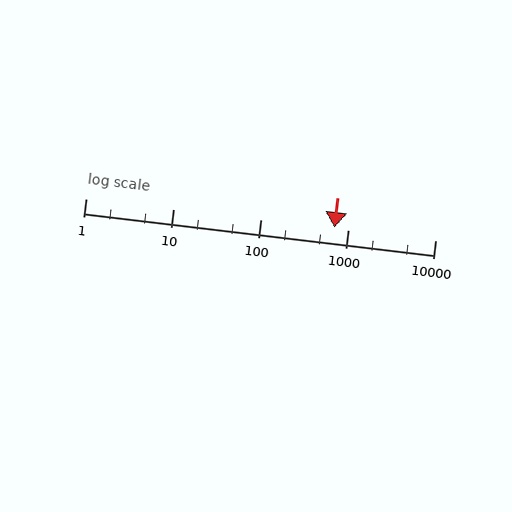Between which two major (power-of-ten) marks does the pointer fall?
The pointer is between 100 and 1000.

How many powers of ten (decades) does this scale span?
The scale spans 4 decades, from 1 to 10000.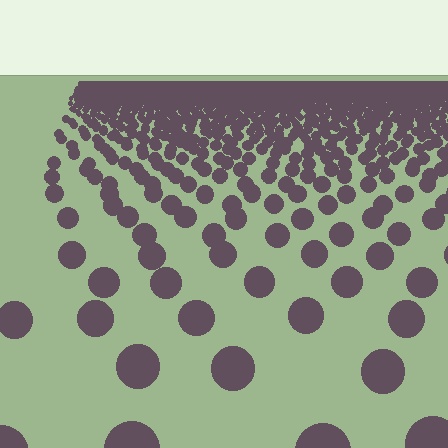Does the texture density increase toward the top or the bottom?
Density increases toward the top.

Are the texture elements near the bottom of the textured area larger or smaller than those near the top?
Larger. Near the bottom, elements are closer to the viewer and appear at a bigger on-screen size.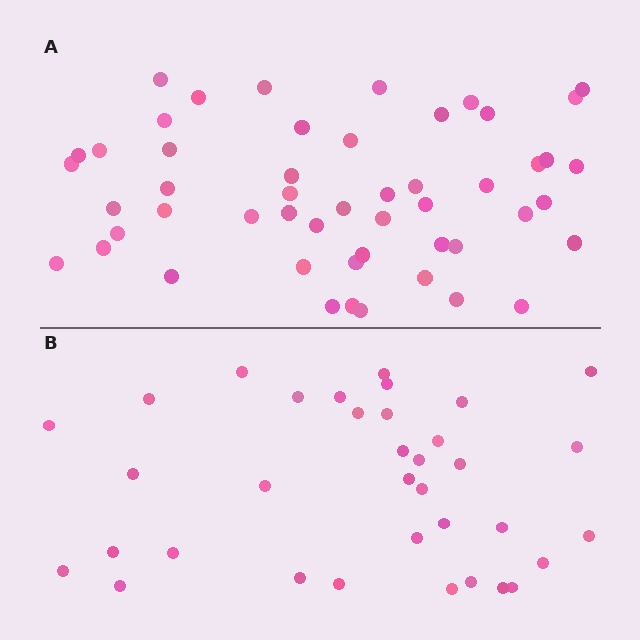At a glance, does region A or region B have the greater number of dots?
Region A (the top region) has more dots.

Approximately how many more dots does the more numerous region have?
Region A has approximately 15 more dots than region B.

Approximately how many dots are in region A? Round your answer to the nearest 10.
About 50 dots. (The exact count is 51, which rounds to 50.)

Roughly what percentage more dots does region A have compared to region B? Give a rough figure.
About 45% more.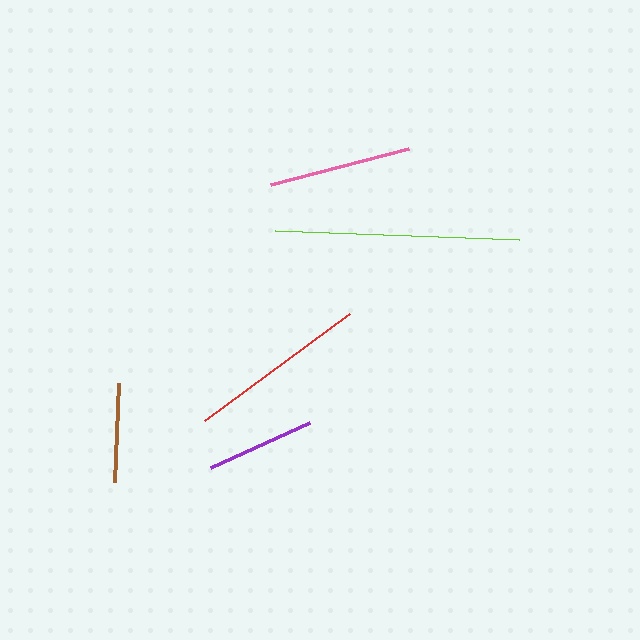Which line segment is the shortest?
The brown line is the shortest at approximately 99 pixels.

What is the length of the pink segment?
The pink segment is approximately 143 pixels long.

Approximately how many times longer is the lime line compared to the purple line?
The lime line is approximately 2.2 times the length of the purple line.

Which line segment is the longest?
The lime line is the longest at approximately 245 pixels.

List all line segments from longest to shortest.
From longest to shortest: lime, red, pink, purple, brown.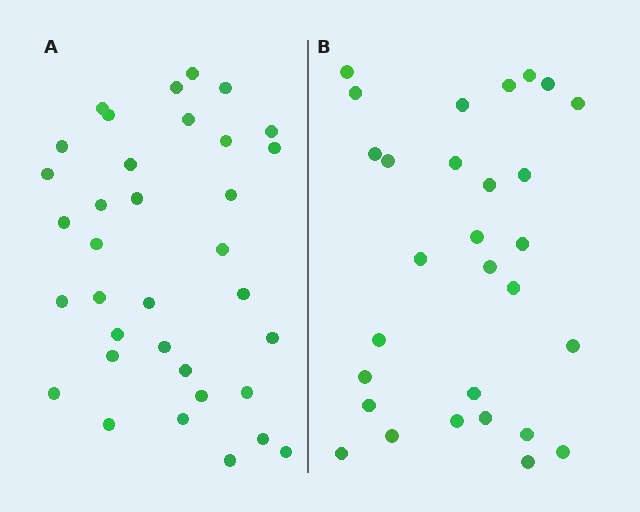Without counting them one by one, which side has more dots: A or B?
Region A (the left region) has more dots.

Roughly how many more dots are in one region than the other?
Region A has about 6 more dots than region B.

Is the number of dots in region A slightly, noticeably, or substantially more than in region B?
Region A has only slightly more — the two regions are fairly close. The ratio is roughly 1.2 to 1.